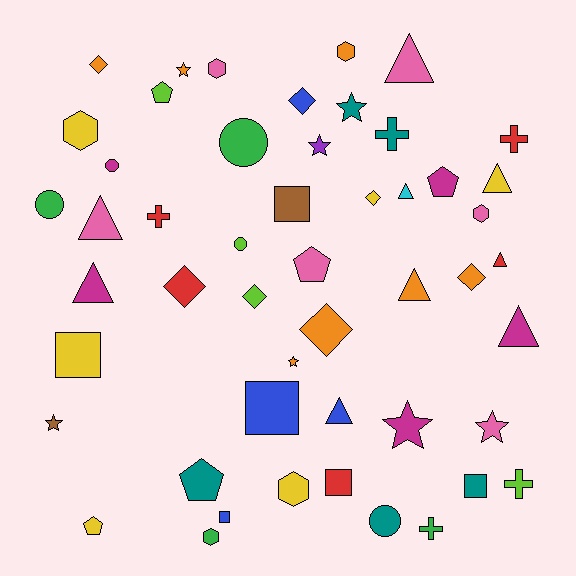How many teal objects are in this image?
There are 5 teal objects.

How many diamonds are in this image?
There are 7 diamonds.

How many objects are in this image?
There are 50 objects.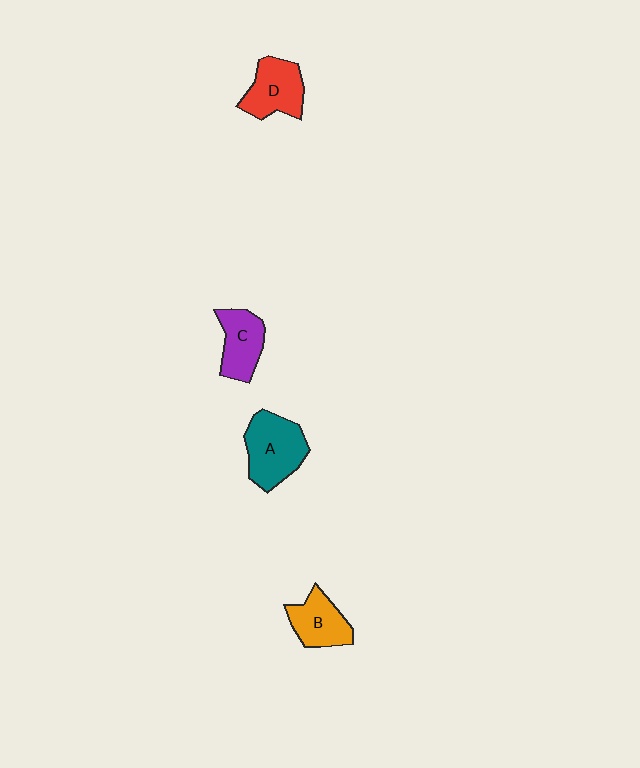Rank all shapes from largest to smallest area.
From largest to smallest: A (teal), D (red), C (purple), B (orange).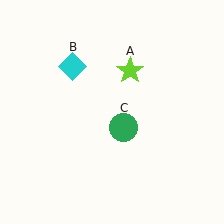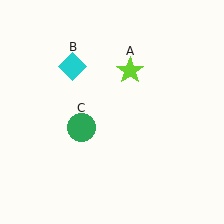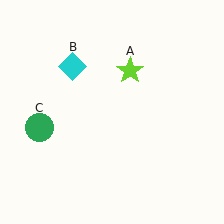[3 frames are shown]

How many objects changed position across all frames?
1 object changed position: green circle (object C).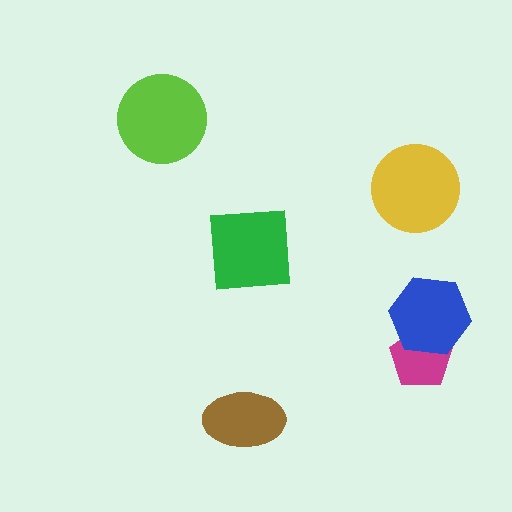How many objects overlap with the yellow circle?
0 objects overlap with the yellow circle.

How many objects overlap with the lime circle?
0 objects overlap with the lime circle.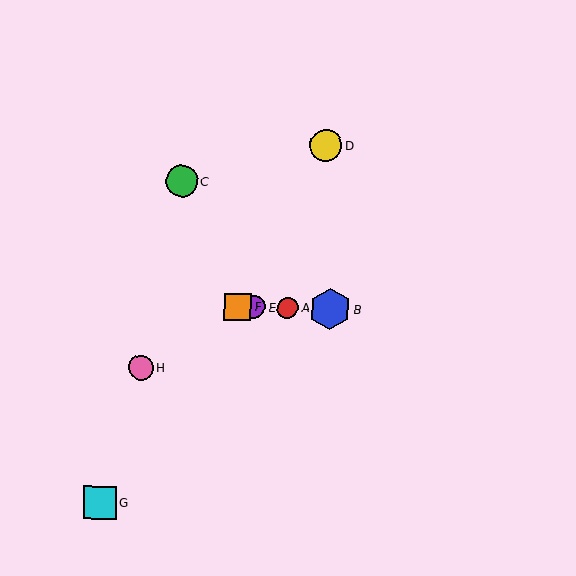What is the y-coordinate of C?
Object C is at y≈181.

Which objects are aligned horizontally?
Objects A, B, E, F are aligned horizontally.